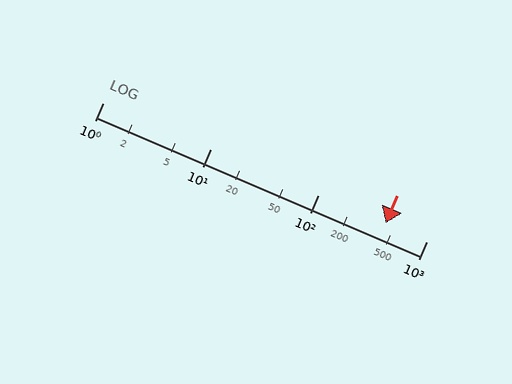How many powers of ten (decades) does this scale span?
The scale spans 3 decades, from 1 to 1000.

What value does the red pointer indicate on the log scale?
The pointer indicates approximately 420.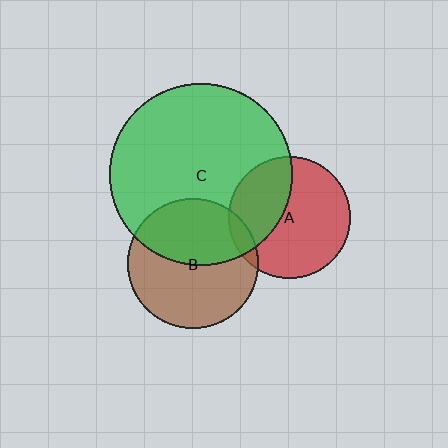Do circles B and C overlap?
Yes.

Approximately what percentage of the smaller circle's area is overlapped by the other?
Approximately 45%.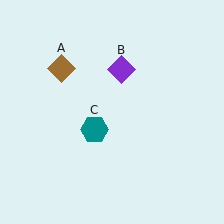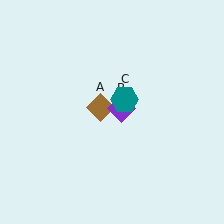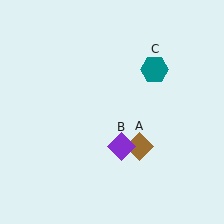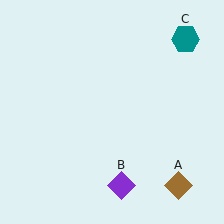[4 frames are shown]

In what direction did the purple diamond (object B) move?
The purple diamond (object B) moved down.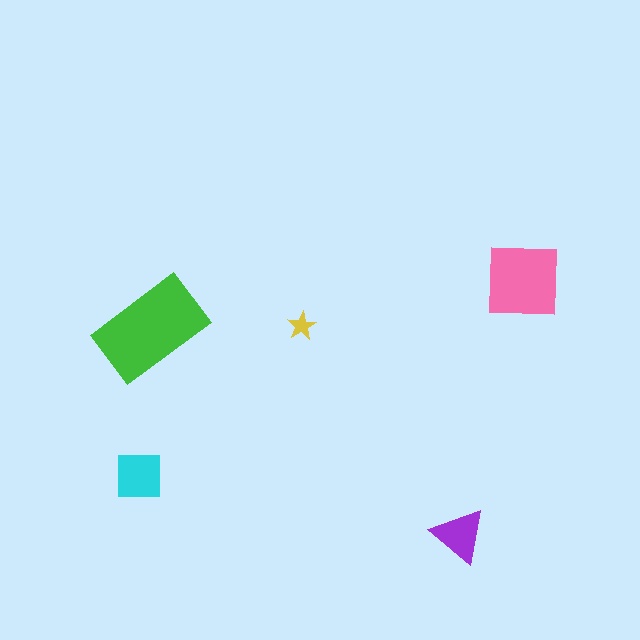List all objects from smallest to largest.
The yellow star, the purple triangle, the cyan square, the pink square, the green rectangle.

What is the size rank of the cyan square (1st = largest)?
3rd.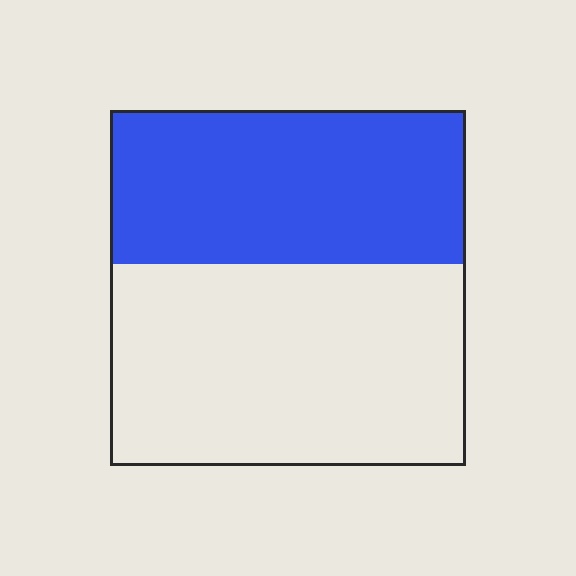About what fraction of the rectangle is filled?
About two fifths (2/5).